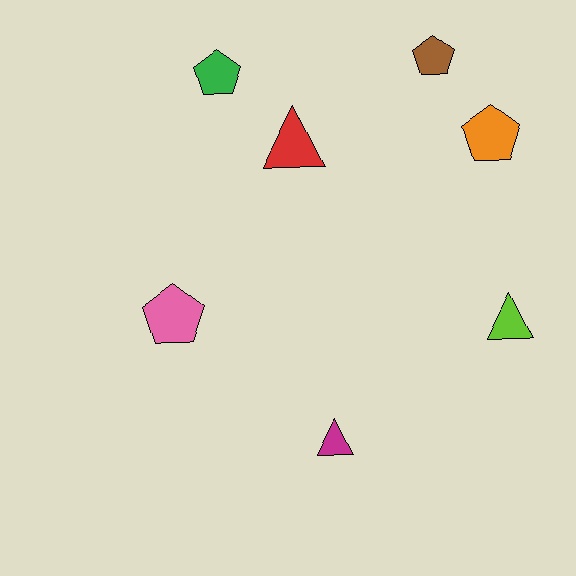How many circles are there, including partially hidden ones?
There are no circles.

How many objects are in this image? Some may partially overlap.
There are 7 objects.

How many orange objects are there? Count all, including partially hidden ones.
There is 1 orange object.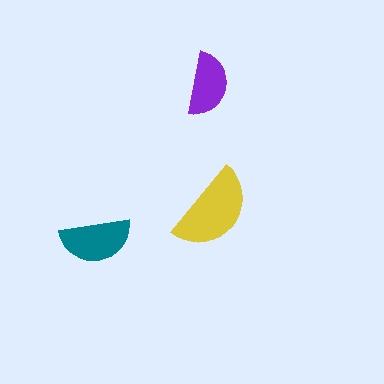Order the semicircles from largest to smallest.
the yellow one, the teal one, the purple one.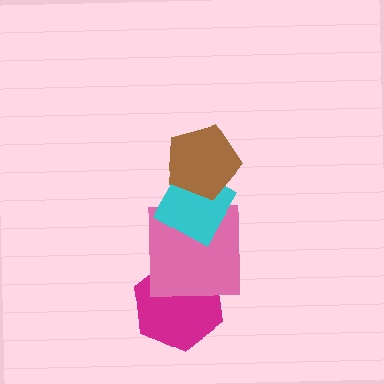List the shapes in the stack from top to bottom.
From top to bottom: the brown pentagon, the cyan diamond, the pink square, the magenta hexagon.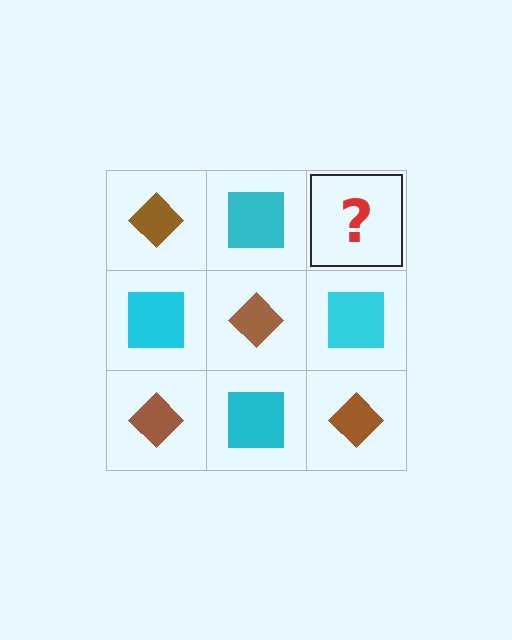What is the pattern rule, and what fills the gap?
The rule is that it alternates brown diamond and cyan square in a checkerboard pattern. The gap should be filled with a brown diamond.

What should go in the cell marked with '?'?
The missing cell should contain a brown diamond.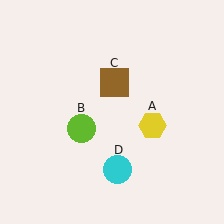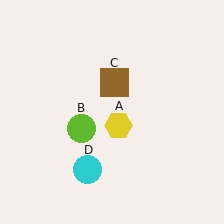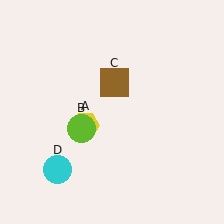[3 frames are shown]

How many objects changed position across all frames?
2 objects changed position: yellow hexagon (object A), cyan circle (object D).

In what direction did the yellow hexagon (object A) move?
The yellow hexagon (object A) moved left.